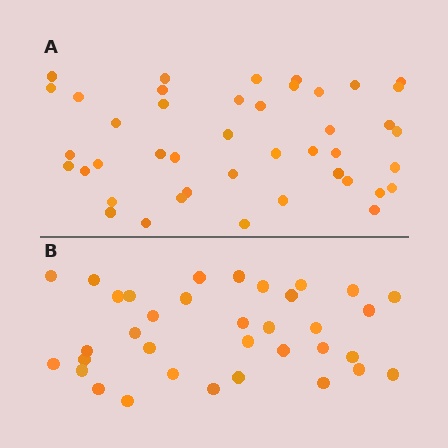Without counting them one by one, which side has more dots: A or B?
Region A (the top region) has more dots.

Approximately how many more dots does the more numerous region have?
Region A has roughly 8 or so more dots than region B.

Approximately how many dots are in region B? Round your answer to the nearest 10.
About 40 dots. (The exact count is 35, which rounds to 40.)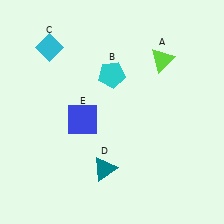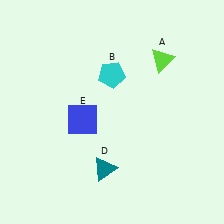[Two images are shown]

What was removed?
The cyan diamond (C) was removed in Image 2.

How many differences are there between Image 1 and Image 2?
There is 1 difference between the two images.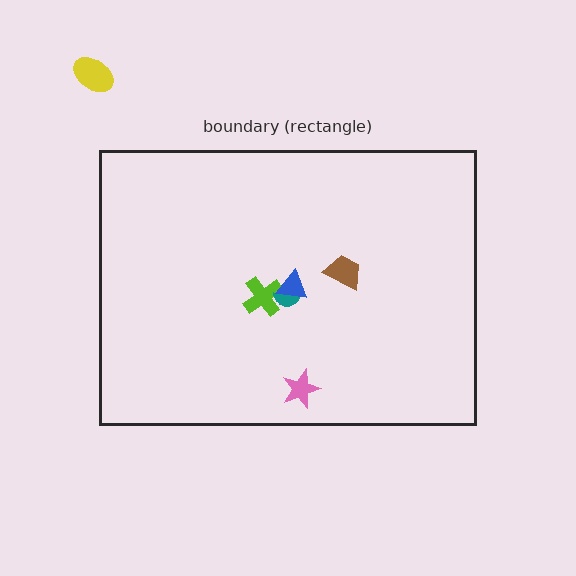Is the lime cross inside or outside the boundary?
Inside.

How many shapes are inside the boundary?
5 inside, 1 outside.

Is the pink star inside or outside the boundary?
Inside.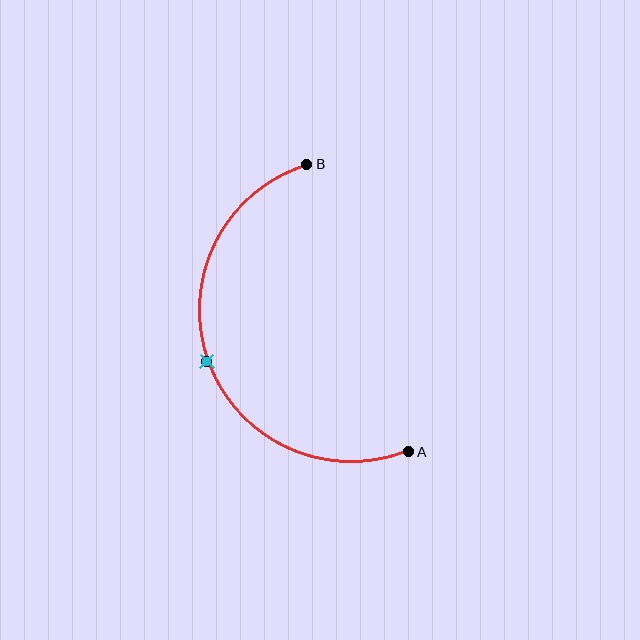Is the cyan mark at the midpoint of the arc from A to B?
Yes. The cyan mark lies on the arc at equal arc-length from both A and B — it is the arc midpoint.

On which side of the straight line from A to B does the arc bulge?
The arc bulges to the left of the straight line connecting A and B.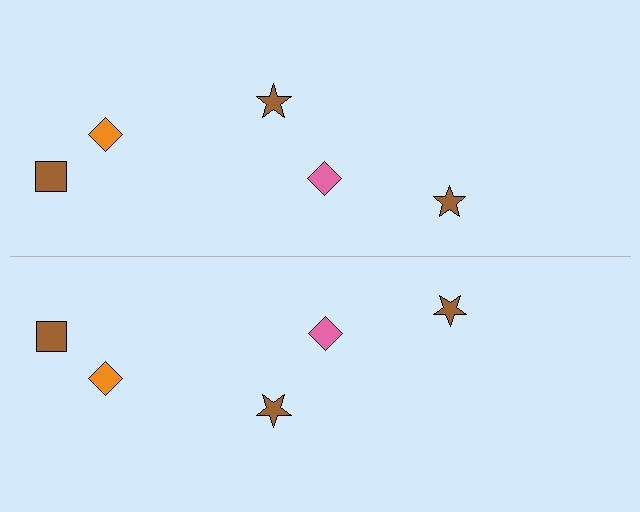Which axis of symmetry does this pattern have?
The pattern has a horizontal axis of symmetry running through the center of the image.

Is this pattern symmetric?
Yes, this pattern has bilateral (reflection) symmetry.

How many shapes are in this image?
There are 10 shapes in this image.